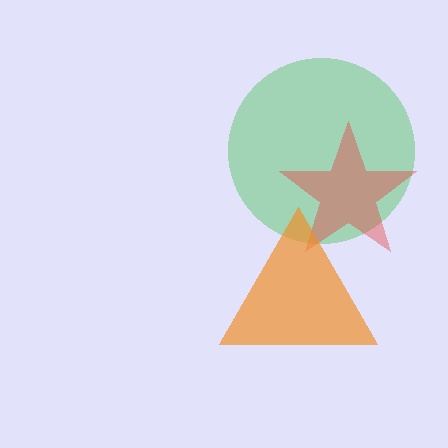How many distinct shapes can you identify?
There are 3 distinct shapes: a green circle, a red star, an orange triangle.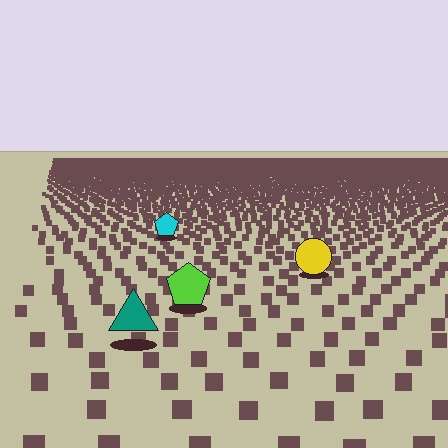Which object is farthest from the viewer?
The cyan pentagon is farthest from the viewer. It appears smaller and the ground texture around it is denser.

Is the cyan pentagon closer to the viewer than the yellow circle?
No. The yellow circle is closer — you can tell from the texture gradient: the ground texture is coarser near it.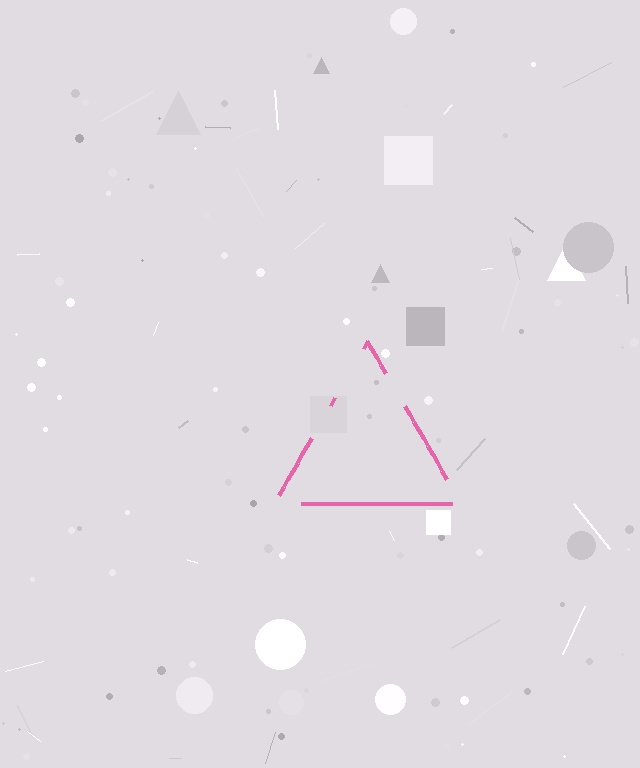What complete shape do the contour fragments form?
The contour fragments form a triangle.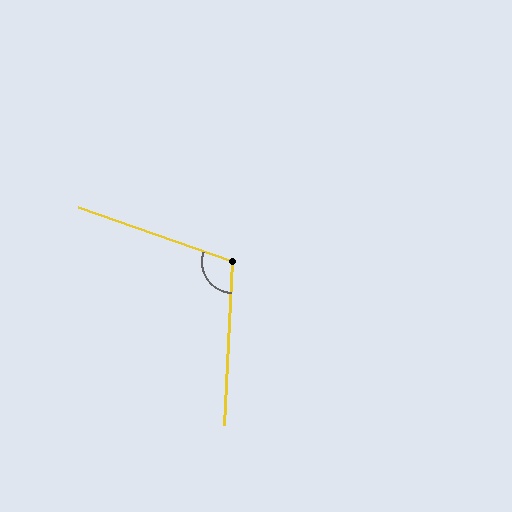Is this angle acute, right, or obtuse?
It is obtuse.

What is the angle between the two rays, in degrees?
Approximately 106 degrees.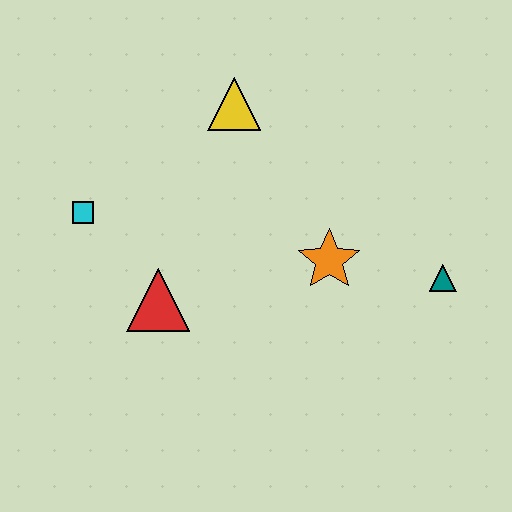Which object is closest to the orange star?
The teal triangle is closest to the orange star.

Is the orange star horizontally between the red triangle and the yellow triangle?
No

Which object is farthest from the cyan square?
The teal triangle is farthest from the cyan square.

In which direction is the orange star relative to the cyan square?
The orange star is to the right of the cyan square.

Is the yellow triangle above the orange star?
Yes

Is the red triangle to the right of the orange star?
No